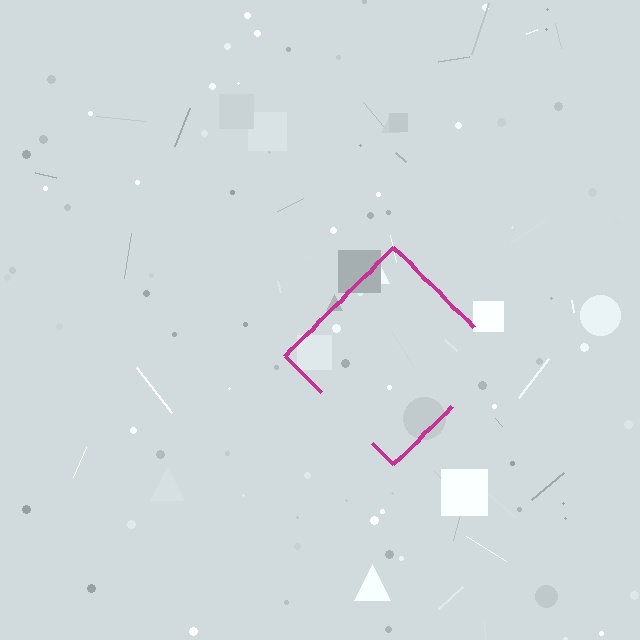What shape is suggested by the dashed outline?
The dashed outline suggests a diamond.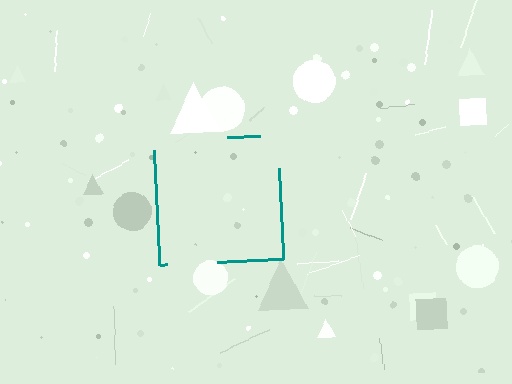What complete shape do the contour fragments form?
The contour fragments form a square.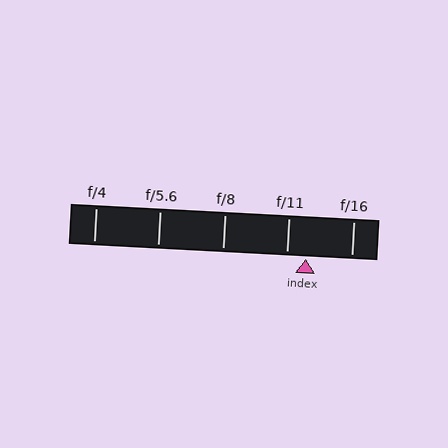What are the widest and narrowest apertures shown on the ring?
The widest aperture shown is f/4 and the narrowest is f/16.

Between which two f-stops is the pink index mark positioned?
The index mark is between f/11 and f/16.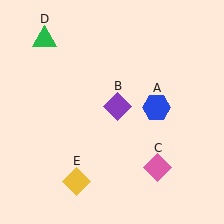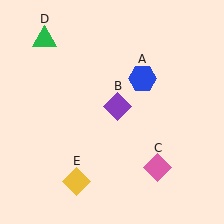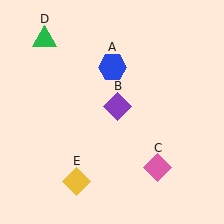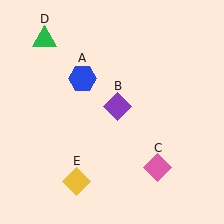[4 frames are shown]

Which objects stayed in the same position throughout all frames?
Purple diamond (object B) and pink diamond (object C) and green triangle (object D) and yellow diamond (object E) remained stationary.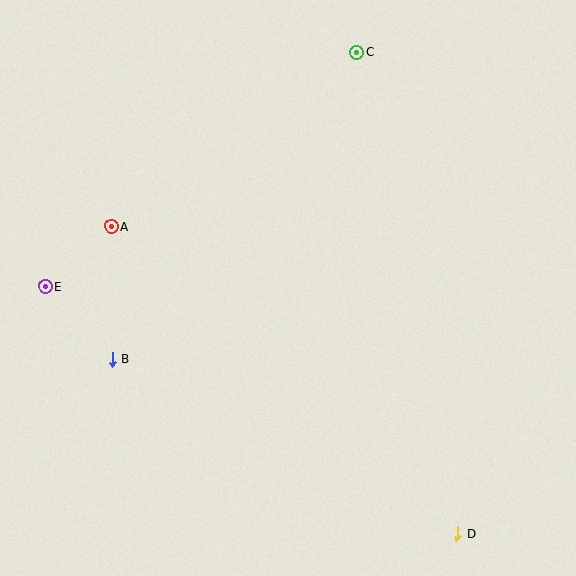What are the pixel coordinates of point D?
Point D is at (457, 534).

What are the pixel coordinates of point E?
Point E is at (45, 286).